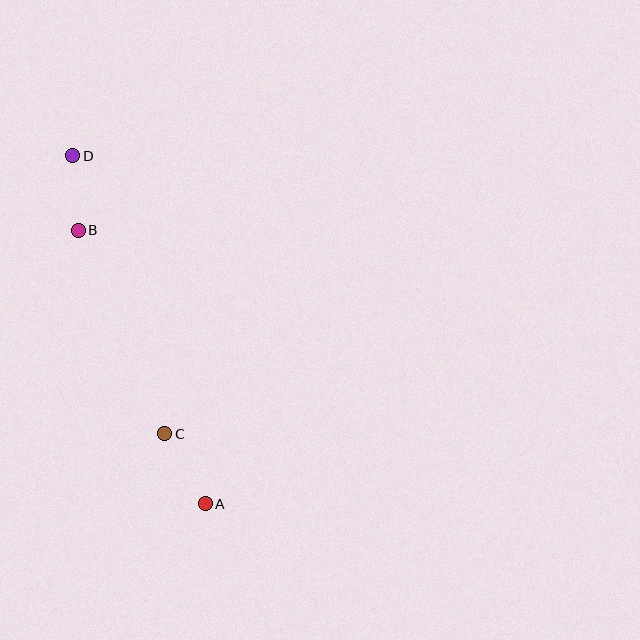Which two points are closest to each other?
Points B and D are closest to each other.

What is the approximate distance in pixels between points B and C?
The distance between B and C is approximately 221 pixels.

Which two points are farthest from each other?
Points A and D are farthest from each other.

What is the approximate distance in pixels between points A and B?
The distance between A and B is approximately 301 pixels.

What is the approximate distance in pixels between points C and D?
The distance between C and D is approximately 293 pixels.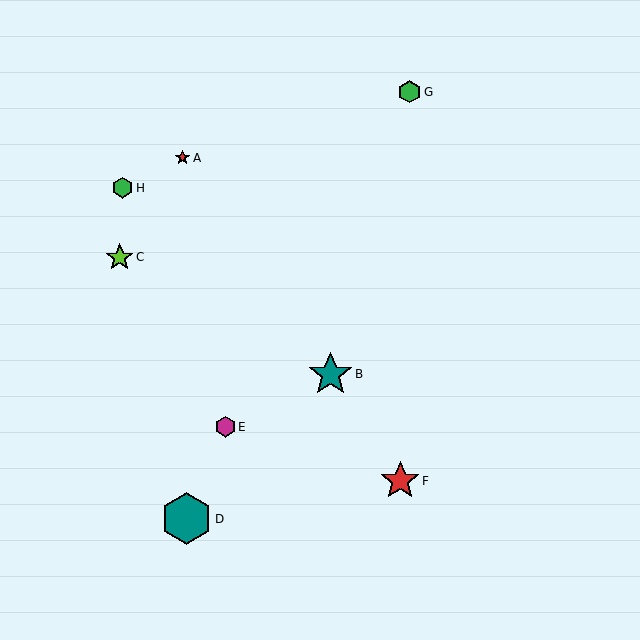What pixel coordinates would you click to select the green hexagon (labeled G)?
Click at (409, 92) to select the green hexagon G.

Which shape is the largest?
The teal hexagon (labeled D) is the largest.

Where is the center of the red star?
The center of the red star is at (400, 481).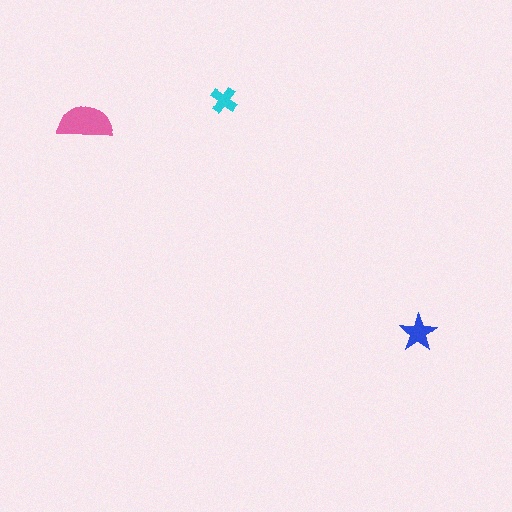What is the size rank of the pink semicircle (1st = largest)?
1st.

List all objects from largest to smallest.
The pink semicircle, the blue star, the cyan cross.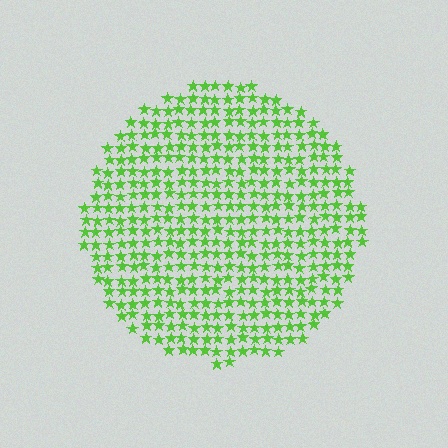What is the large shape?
The large shape is a circle.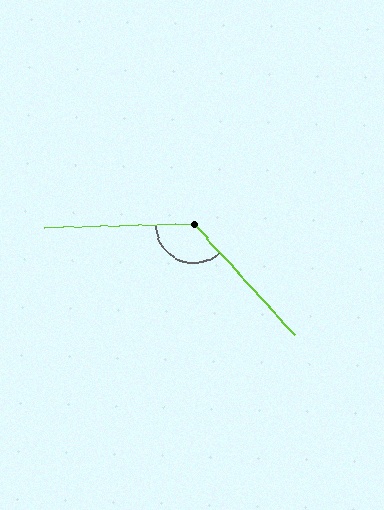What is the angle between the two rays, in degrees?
Approximately 131 degrees.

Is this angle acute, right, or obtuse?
It is obtuse.